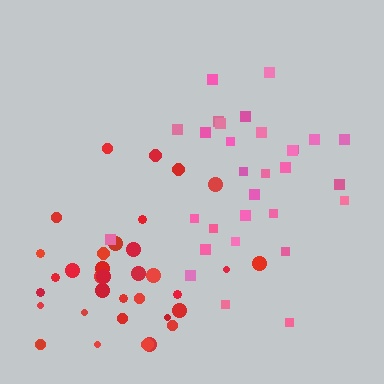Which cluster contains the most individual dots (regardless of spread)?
Red (35).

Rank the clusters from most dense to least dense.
pink, red.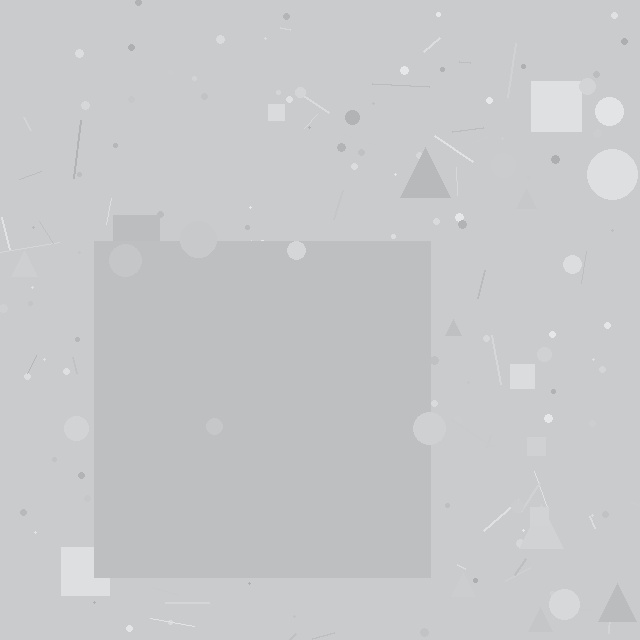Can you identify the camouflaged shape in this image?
The camouflaged shape is a square.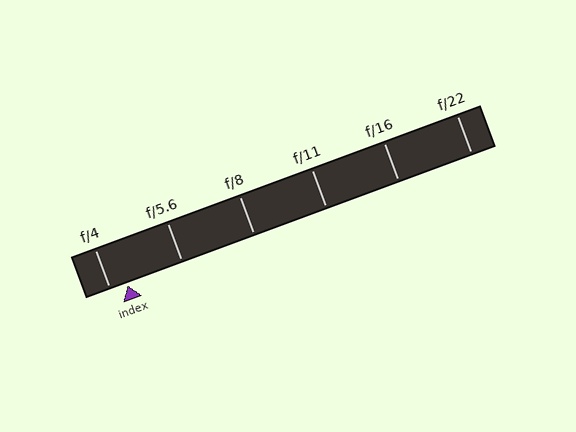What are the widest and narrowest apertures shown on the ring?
The widest aperture shown is f/4 and the narrowest is f/22.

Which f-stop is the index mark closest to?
The index mark is closest to f/4.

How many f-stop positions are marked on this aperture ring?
There are 6 f-stop positions marked.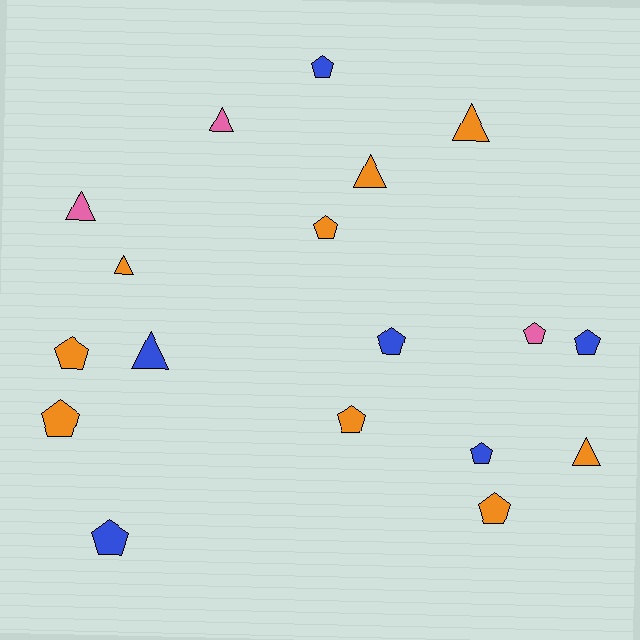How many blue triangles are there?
There is 1 blue triangle.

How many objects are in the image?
There are 18 objects.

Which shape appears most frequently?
Pentagon, with 11 objects.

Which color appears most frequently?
Orange, with 9 objects.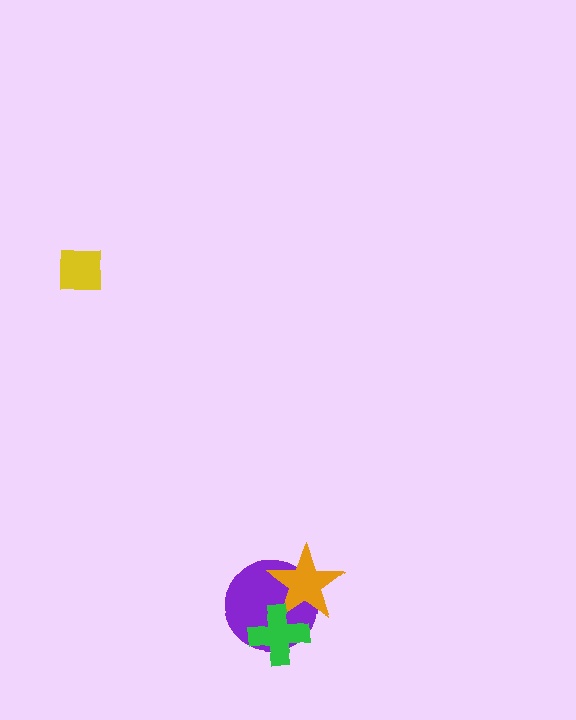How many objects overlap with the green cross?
2 objects overlap with the green cross.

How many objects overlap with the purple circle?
2 objects overlap with the purple circle.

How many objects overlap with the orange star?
2 objects overlap with the orange star.